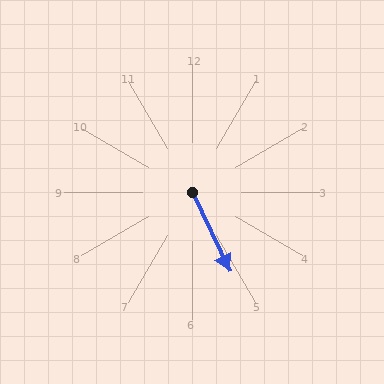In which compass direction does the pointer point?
Southeast.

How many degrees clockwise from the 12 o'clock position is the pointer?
Approximately 155 degrees.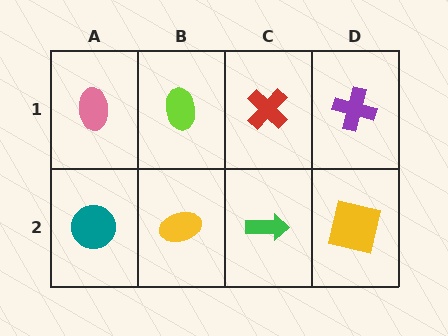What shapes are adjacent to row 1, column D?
A yellow square (row 2, column D), a red cross (row 1, column C).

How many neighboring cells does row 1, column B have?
3.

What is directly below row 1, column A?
A teal circle.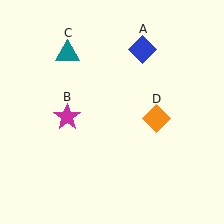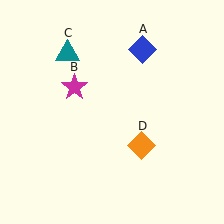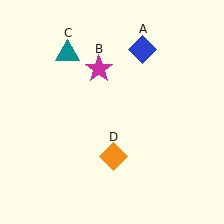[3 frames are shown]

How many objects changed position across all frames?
2 objects changed position: magenta star (object B), orange diamond (object D).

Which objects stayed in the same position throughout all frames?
Blue diamond (object A) and teal triangle (object C) remained stationary.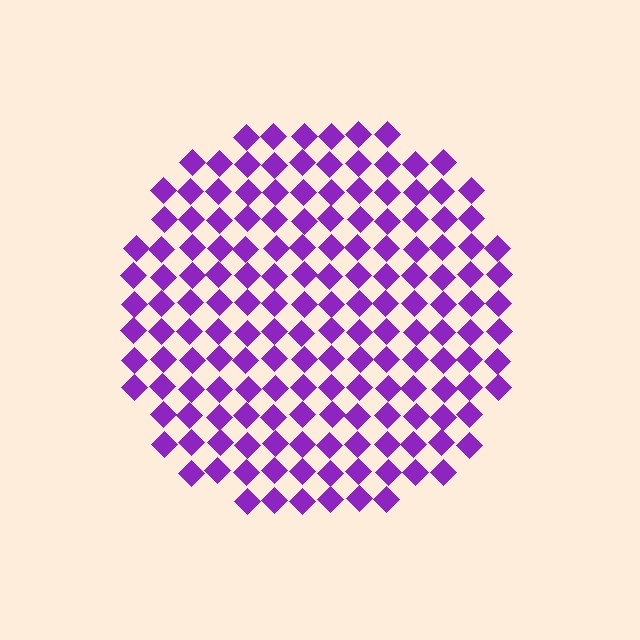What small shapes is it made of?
It is made of small diamonds.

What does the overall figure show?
The overall figure shows a circle.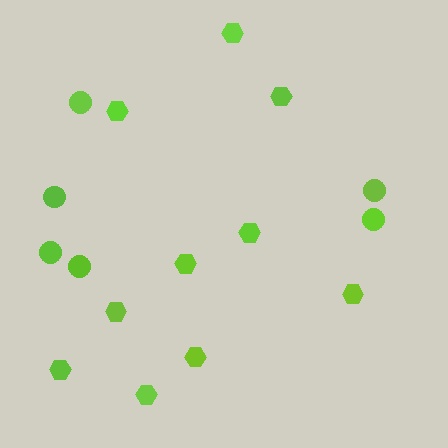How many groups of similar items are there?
There are 2 groups: one group of hexagons (10) and one group of circles (6).